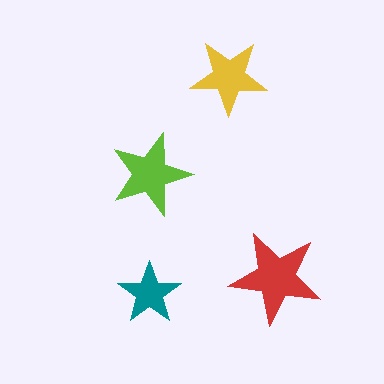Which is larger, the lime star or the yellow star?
The lime one.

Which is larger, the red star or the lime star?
The red one.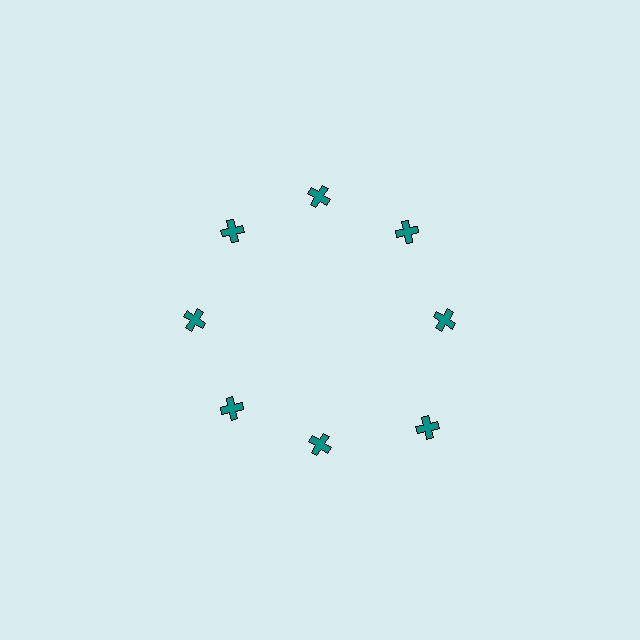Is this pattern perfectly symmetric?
No. The 8 teal crosses are arranged in a ring, but one element near the 4 o'clock position is pushed outward from the center, breaking the 8-fold rotational symmetry.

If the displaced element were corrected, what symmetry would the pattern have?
It would have 8-fold rotational symmetry — the pattern would map onto itself every 45 degrees.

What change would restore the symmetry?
The symmetry would be restored by moving it inward, back onto the ring so that all 8 crosses sit at equal angles and equal distance from the center.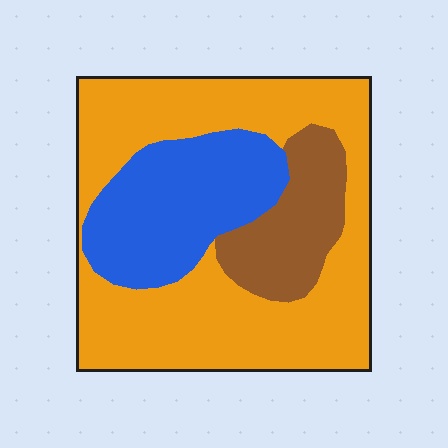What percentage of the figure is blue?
Blue takes up between a sixth and a third of the figure.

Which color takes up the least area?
Brown, at roughly 15%.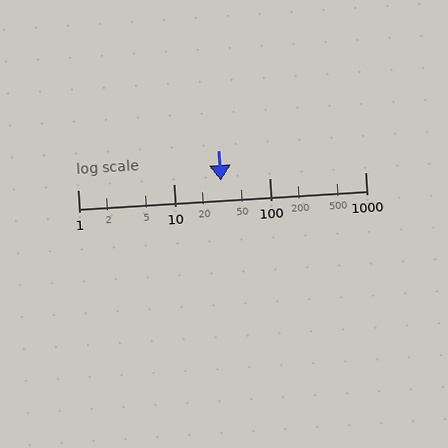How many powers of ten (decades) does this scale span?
The scale spans 3 decades, from 1 to 1000.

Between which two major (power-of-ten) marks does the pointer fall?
The pointer is between 10 and 100.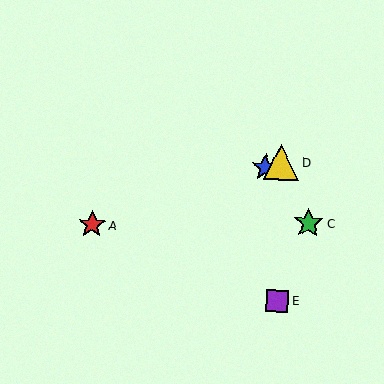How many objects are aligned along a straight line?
3 objects (A, B, D) are aligned along a straight line.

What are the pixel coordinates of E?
Object E is at (277, 301).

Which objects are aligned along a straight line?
Objects A, B, D are aligned along a straight line.